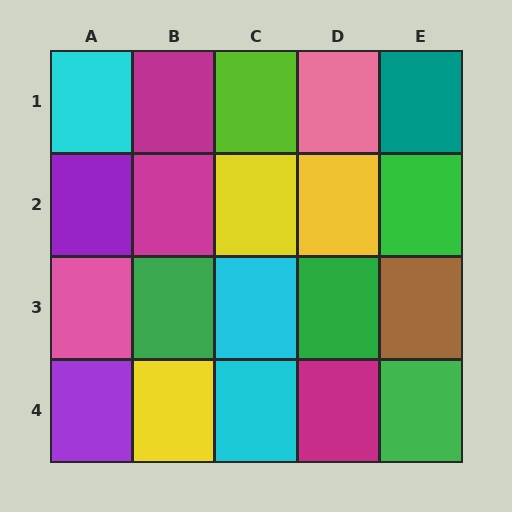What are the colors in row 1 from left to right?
Cyan, magenta, lime, pink, teal.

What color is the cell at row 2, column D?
Yellow.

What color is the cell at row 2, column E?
Green.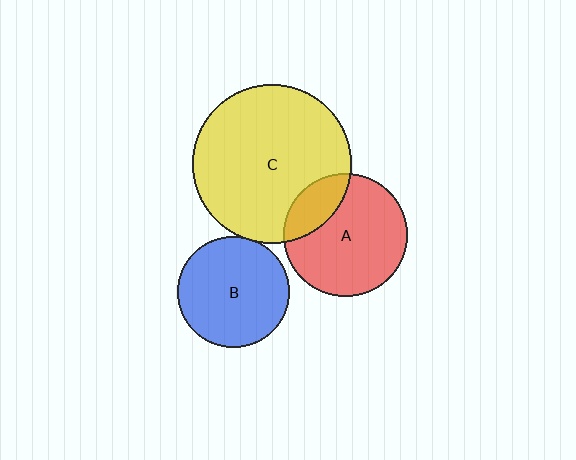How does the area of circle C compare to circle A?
Approximately 1.7 times.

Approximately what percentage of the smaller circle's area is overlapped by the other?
Approximately 20%.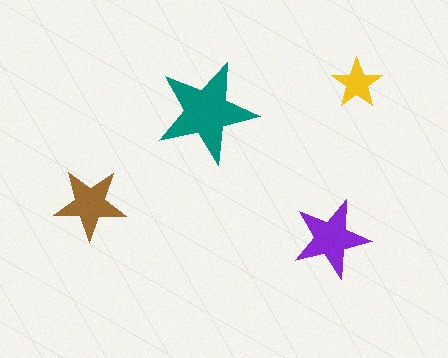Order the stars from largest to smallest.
the teal one, the purple one, the brown one, the yellow one.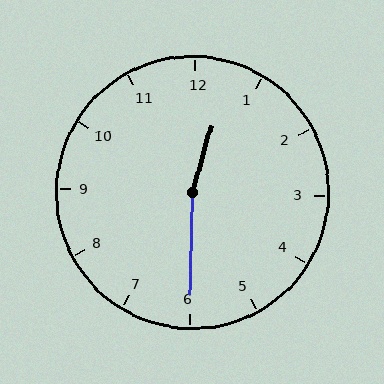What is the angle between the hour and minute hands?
Approximately 165 degrees.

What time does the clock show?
12:30.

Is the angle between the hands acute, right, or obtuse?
It is obtuse.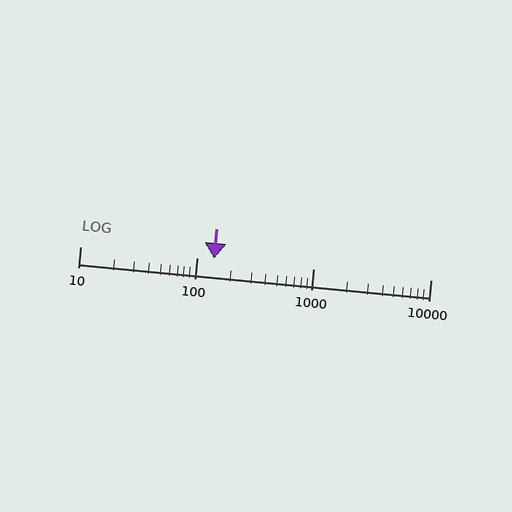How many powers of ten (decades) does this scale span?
The scale spans 3 decades, from 10 to 10000.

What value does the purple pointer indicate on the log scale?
The pointer indicates approximately 140.